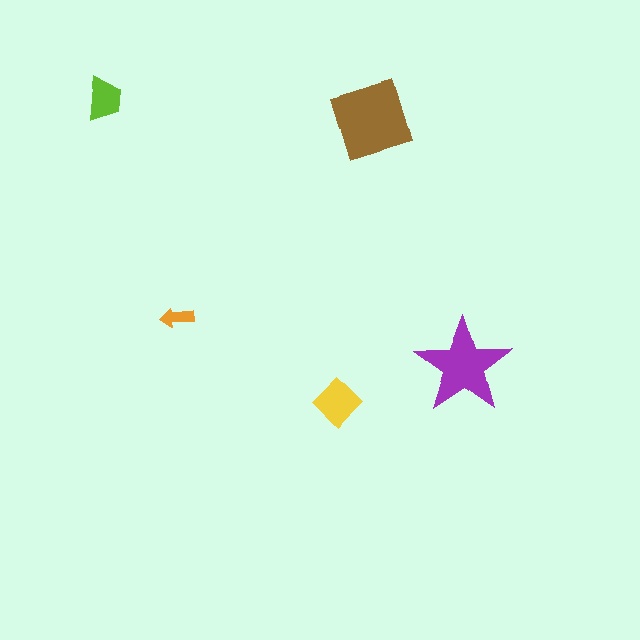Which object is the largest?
The brown square.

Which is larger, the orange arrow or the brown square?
The brown square.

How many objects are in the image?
There are 5 objects in the image.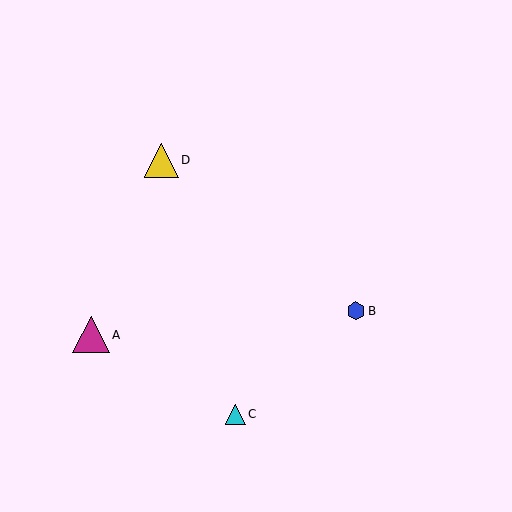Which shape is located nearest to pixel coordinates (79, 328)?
The magenta triangle (labeled A) at (91, 335) is nearest to that location.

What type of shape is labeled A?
Shape A is a magenta triangle.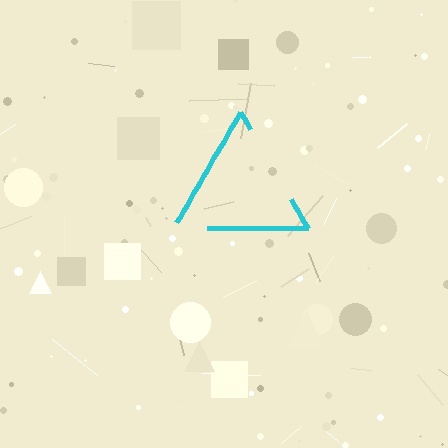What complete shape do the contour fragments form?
The contour fragments form a triangle.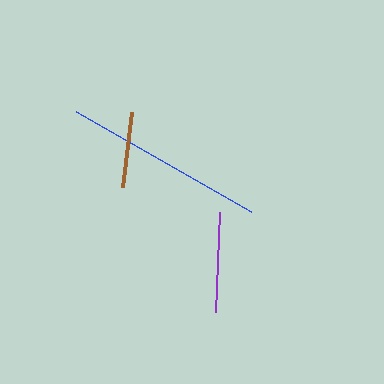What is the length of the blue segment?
The blue segment is approximately 201 pixels long.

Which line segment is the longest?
The blue line is the longest at approximately 201 pixels.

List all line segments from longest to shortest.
From longest to shortest: blue, purple, brown.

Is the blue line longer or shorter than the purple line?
The blue line is longer than the purple line.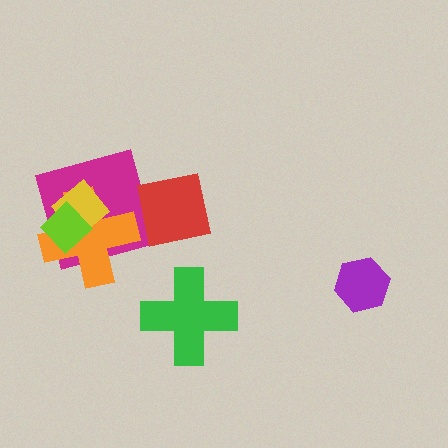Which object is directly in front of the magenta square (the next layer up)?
The orange cross is directly in front of the magenta square.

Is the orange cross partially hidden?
Yes, it is partially covered by another shape.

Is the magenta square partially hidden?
Yes, it is partially covered by another shape.